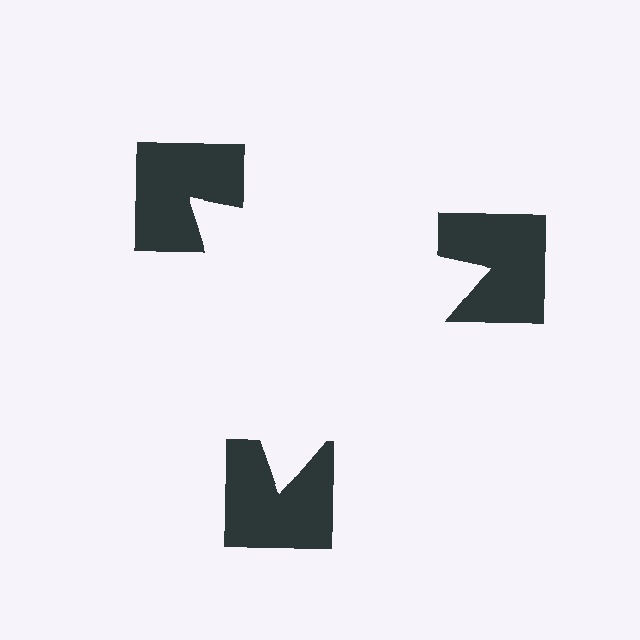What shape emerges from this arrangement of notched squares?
An illusory triangle — its edges are inferred from the aligned wedge cuts in the notched squares, not physically drawn.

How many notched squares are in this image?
There are 3 — one at each vertex of the illusory triangle.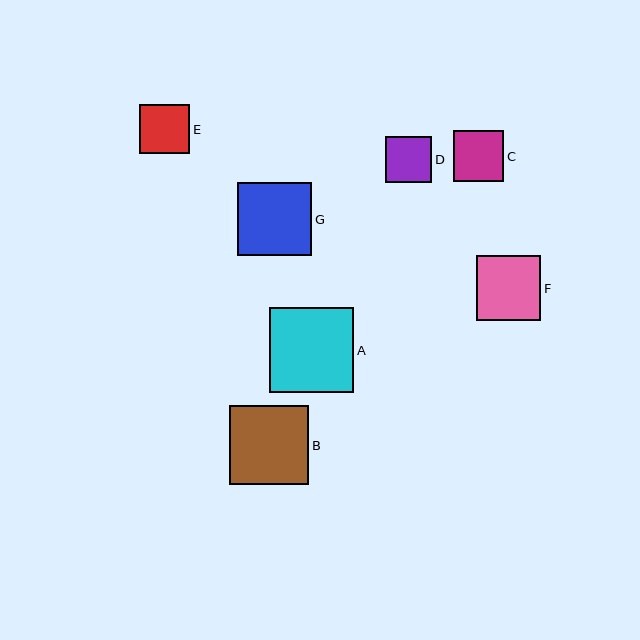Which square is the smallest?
Square D is the smallest with a size of approximately 46 pixels.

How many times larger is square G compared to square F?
Square G is approximately 1.1 times the size of square F.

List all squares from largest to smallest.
From largest to smallest: A, B, G, F, C, E, D.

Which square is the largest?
Square A is the largest with a size of approximately 85 pixels.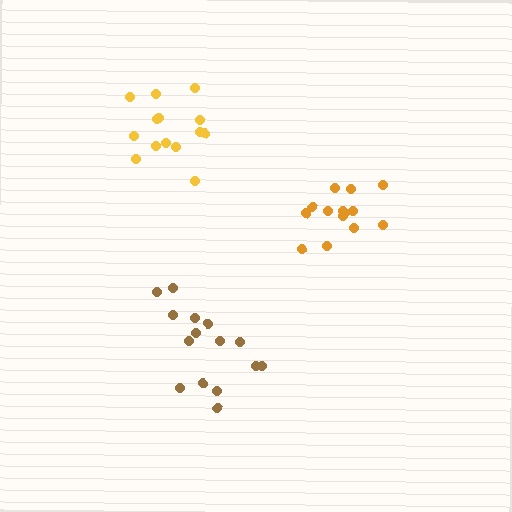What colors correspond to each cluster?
The clusters are colored: orange, brown, yellow.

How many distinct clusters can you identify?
There are 3 distinct clusters.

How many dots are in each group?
Group 1: 14 dots, Group 2: 15 dots, Group 3: 14 dots (43 total).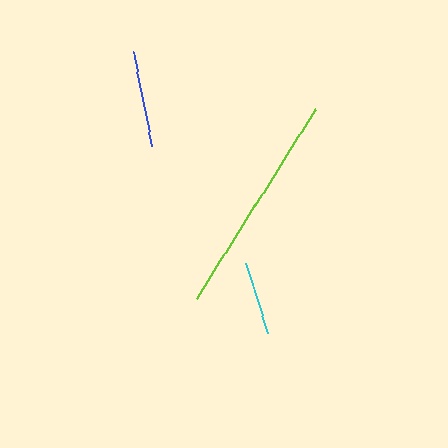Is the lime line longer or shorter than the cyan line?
The lime line is longer than the cyan line.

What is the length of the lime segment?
The lime segment is approximately 223 pixels long.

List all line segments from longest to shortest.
From longest to shortest: lime, blue, cyan.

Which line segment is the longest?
The lime line is the longest at approximately 223 pixels.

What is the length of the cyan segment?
The cyan segment is approximately 73 pixels long.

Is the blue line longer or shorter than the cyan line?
The blue line is longer than the cyan line.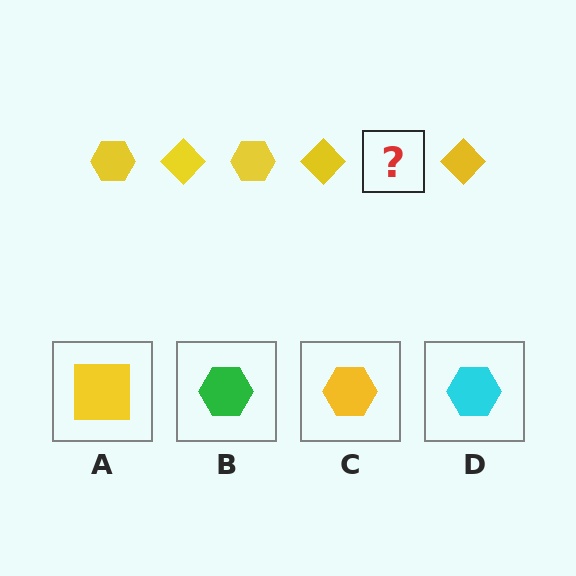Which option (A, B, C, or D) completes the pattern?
C.